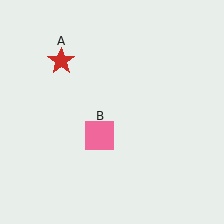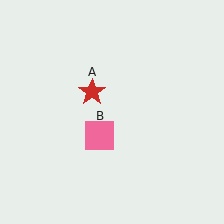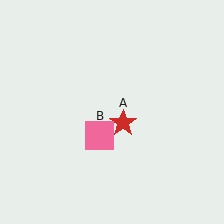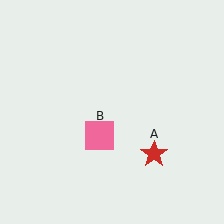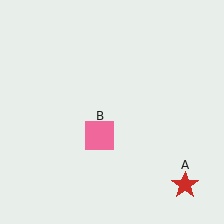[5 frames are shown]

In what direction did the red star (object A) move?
The red star (object A) moved down and to the right.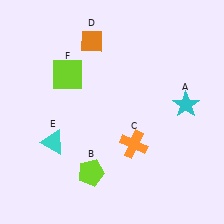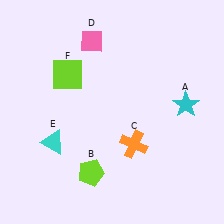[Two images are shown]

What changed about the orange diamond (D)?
In Image 1, D is orange. In Image 2, it changed to pink.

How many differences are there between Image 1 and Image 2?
There is 1 difference between the two images.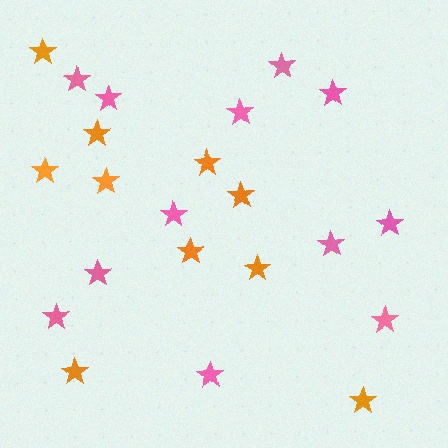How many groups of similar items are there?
There are 2 groups: one group of pink stars (12) and one group of orange stars (10).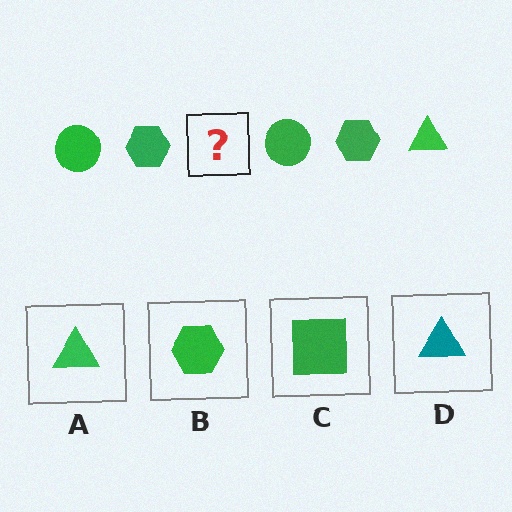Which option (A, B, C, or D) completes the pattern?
A.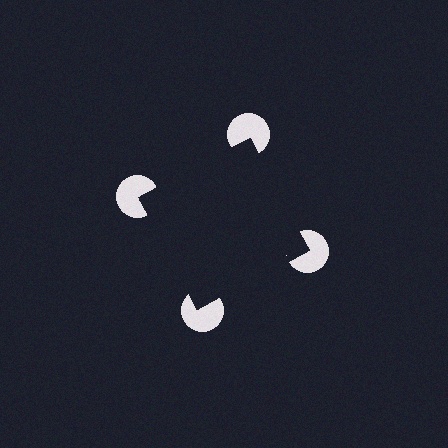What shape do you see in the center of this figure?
An illusory square — its edges are inferred from the aligned wedge cuts in the pac-man discs, not physically drawn.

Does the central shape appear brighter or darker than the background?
It typically appears slightly darker than the background, even though no actual brightness change is drawn.